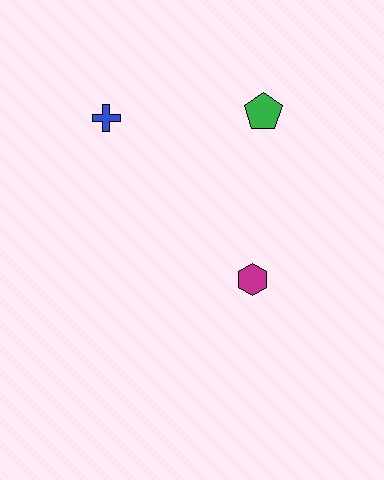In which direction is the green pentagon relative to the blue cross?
The green pentagon is to the right of the blue cross.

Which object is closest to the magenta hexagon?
The green pentagon is closest to the magenta hexagon.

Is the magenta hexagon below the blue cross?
Yes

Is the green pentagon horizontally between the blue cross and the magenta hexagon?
No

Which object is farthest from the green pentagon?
The magenta hexagon is farthest from the green pentagon.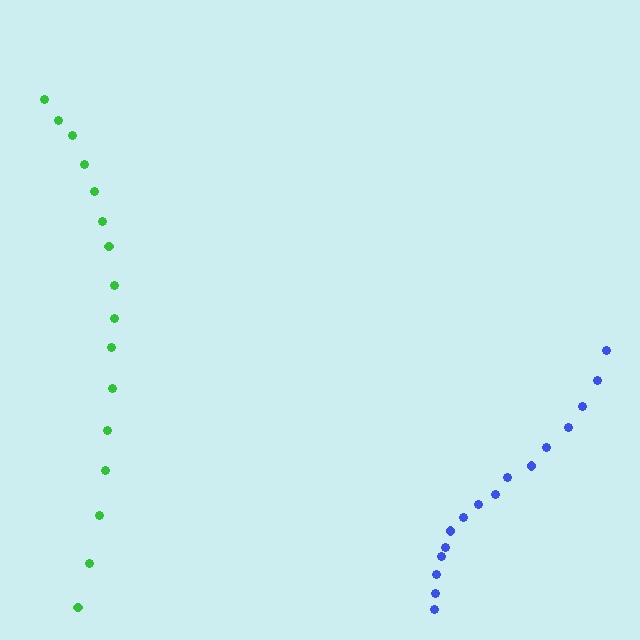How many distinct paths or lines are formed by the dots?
There are 2 distinct paths.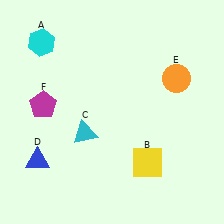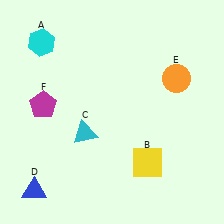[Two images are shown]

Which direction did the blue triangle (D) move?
The blue triangle (D) moved down.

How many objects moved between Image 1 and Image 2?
1 object moved between the two images.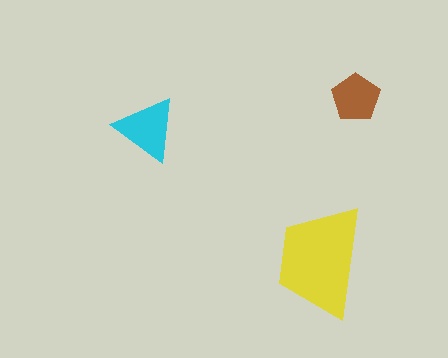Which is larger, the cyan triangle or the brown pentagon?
The cyan triangle.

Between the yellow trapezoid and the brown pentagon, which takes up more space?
The yellow trapezoid.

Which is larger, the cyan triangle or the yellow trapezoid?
The yellow trapezoid.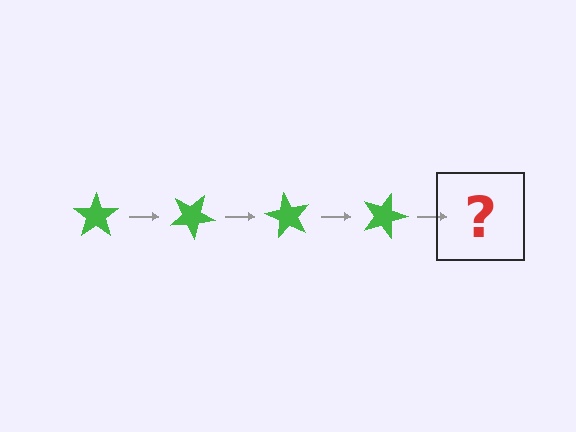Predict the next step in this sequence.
The next step is a green star rotated 120 degrees.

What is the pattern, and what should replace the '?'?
The pattern is that the star rotates 30 degrees each step. The '?' should be a green star rotated 120 degrees.